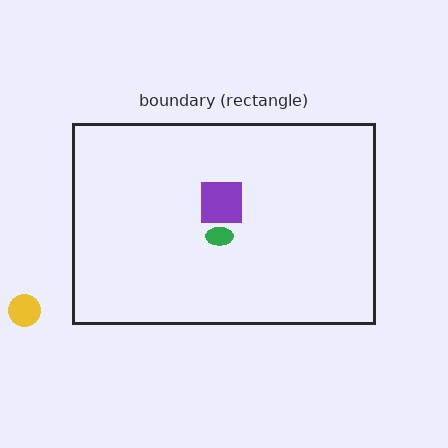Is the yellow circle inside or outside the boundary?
Outside.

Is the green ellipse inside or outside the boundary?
Inside.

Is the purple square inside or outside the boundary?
Inside.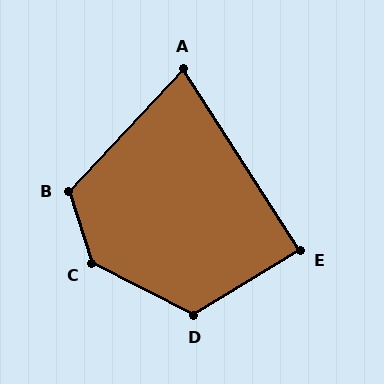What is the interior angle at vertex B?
Approximately 119 degrees (obtuse).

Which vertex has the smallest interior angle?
A, at approximately 76 degrees.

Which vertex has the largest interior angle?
C, at approximately 135 degrees.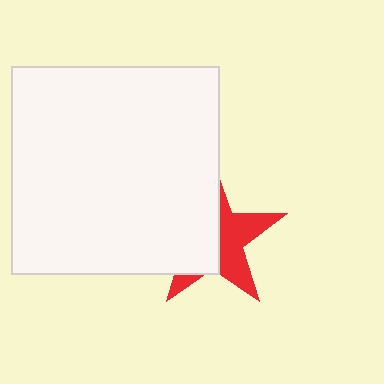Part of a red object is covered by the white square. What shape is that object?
It is a star.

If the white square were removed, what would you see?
You would see the complete red star.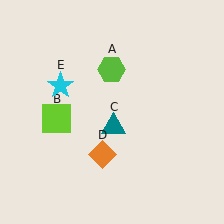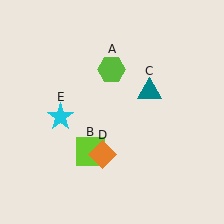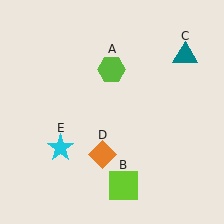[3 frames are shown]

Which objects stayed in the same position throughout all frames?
Lime hexagon (object A) and orange diamond (object D) remained stationary.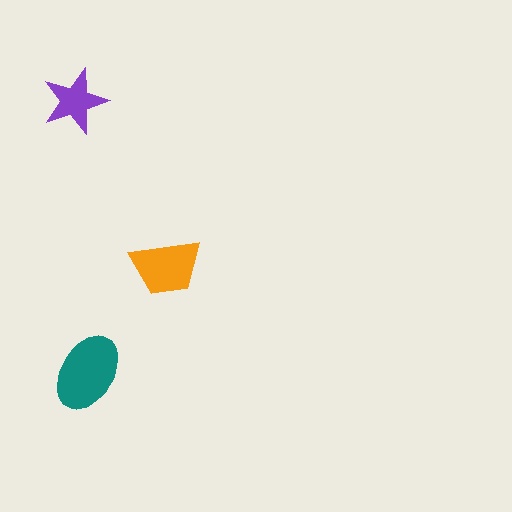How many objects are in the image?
There are 3 objects in the image.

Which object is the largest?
The teal ellipse.